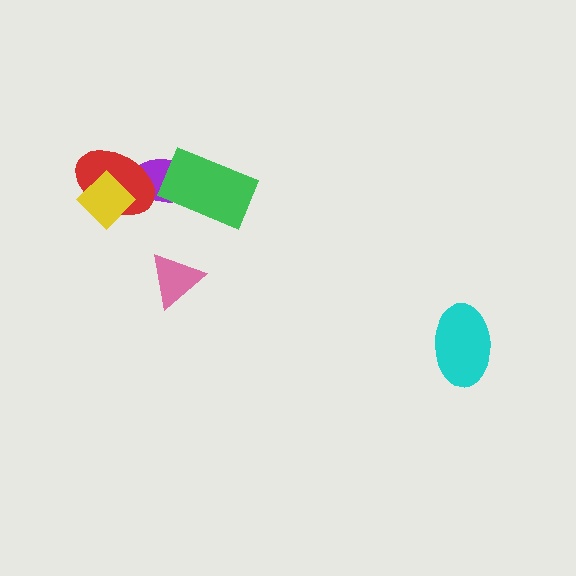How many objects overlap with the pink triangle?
0 objects overlap with the pink triangle.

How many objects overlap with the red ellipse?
2 objects overlap with the red ellipse.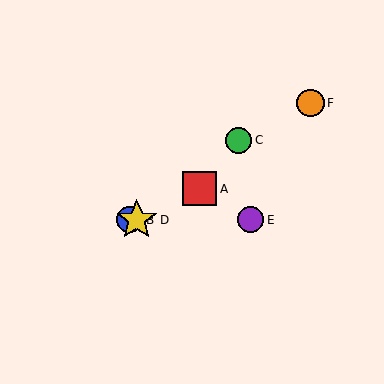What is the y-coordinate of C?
Object C is at y≈140.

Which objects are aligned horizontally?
Objects B, D, E are aligned horizontally.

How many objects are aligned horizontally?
3 objects (B, D, E) are aligned horizontally.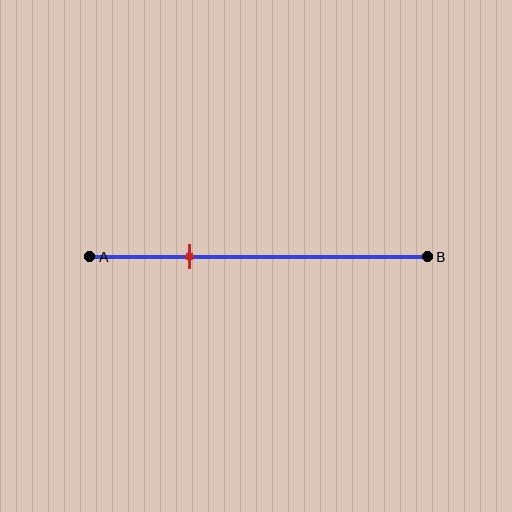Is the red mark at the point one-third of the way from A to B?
No, the mark is at about 30% from A, not at the 33% one-third point.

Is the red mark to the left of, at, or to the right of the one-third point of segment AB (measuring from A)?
The red mark is to the left of the one-third point of segment AB.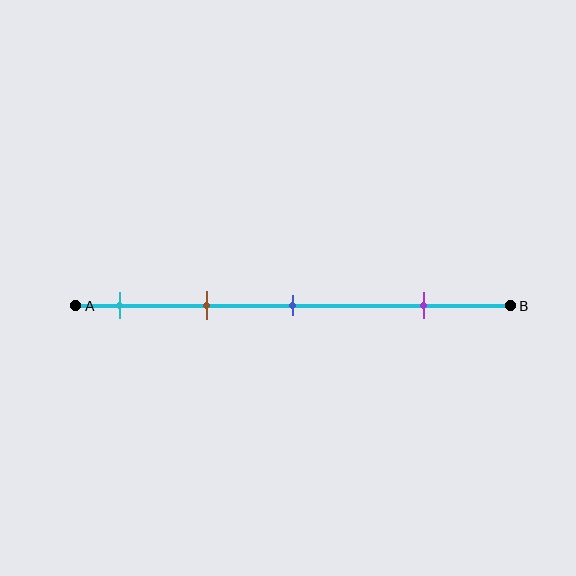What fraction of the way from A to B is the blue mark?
The blue mark is approximately 50% (0.5) of the way from A to B.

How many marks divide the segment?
There are 4 marks dividing the segment.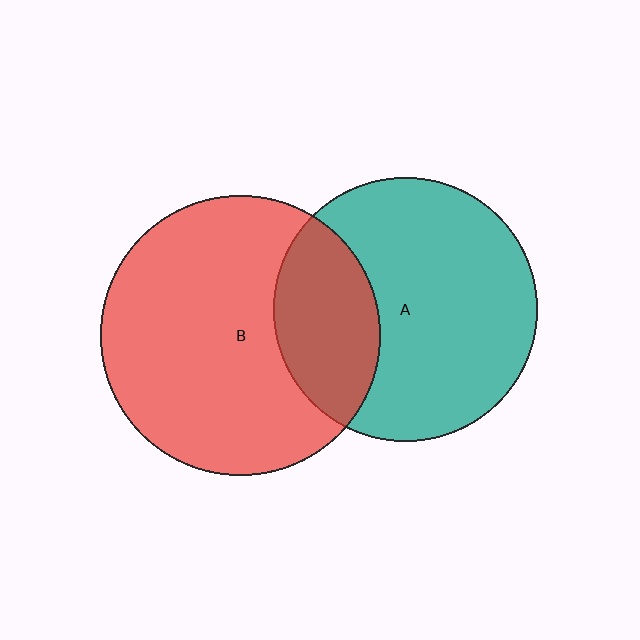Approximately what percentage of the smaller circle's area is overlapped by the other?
Approximately 30%.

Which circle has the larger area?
Circle B (red).